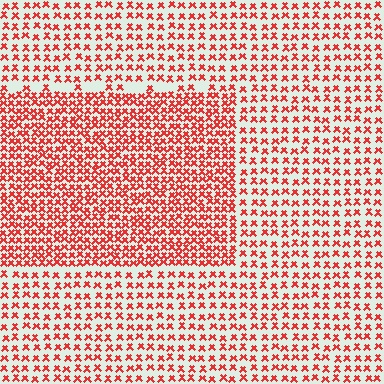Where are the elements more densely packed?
The elements are more densely packed inside the rectangle boundary.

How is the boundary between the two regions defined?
The boundary is defined by a change in element density (approximately 1.9x ratio). All elements are the same color, size, and shape.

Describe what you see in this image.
The image contains small red elements arranged at two different densities. A rectangle-shaped region is visible where the elements are more densely packed than the surrounding area.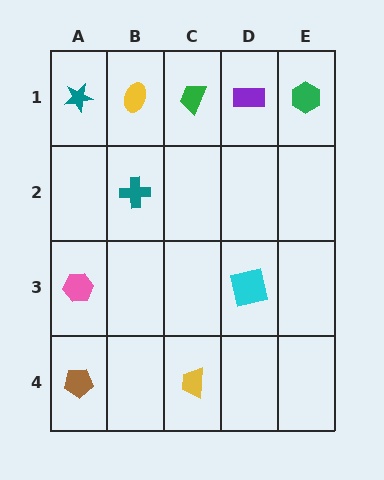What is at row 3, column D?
A cyan square.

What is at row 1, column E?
A green hexagon.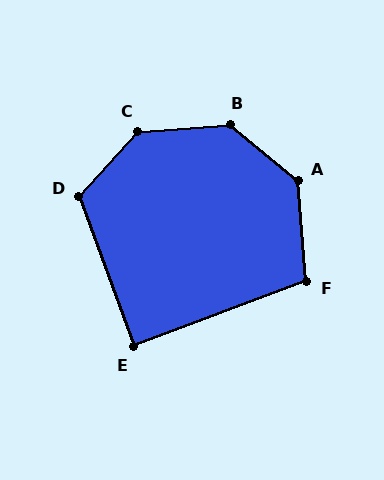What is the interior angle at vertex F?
Approximately 106 degrees (obtuse).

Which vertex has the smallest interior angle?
E, at approximately 90 degrees.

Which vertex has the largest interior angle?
C, at approximately 136 degrees.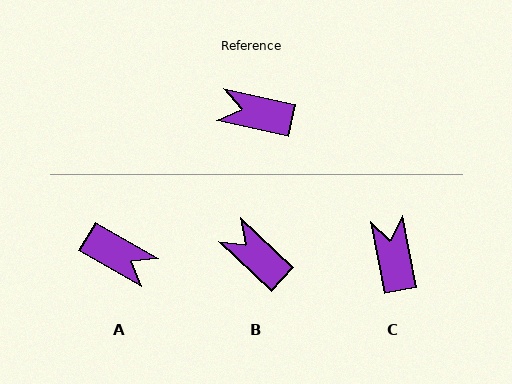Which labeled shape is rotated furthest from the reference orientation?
A, about 162 degrees away.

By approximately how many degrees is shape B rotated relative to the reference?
Approximately 31 degrees clockwise.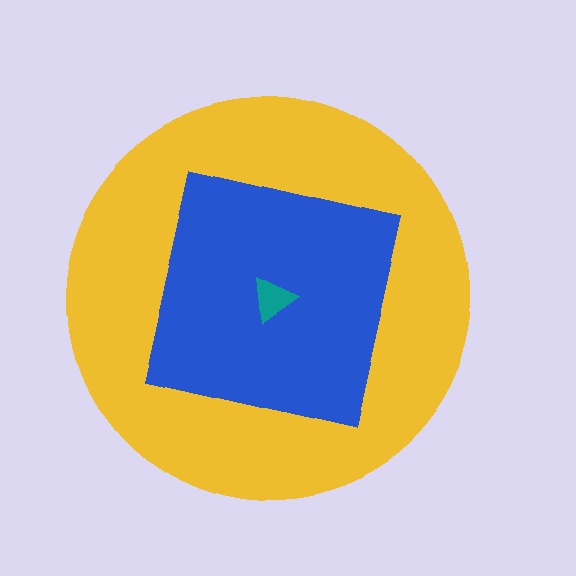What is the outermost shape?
The yellow circle.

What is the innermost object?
The teal triangle.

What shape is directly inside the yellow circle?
The blue square.